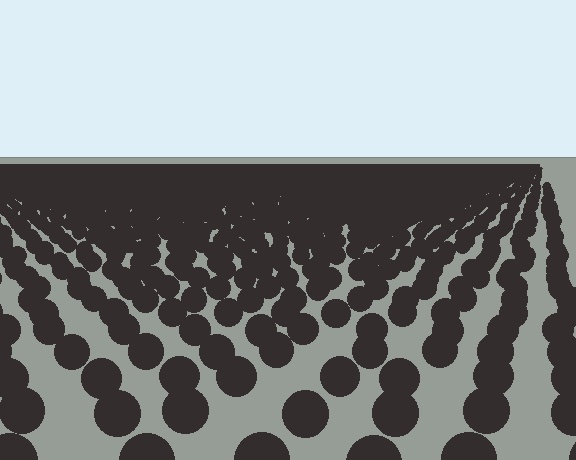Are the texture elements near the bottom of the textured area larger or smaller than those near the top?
Larger. Near the bottom, elements are closer to the viewer and appear at a bigger on-screen size.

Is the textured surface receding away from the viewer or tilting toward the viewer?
The surface is receding away from the viewer. Texture elements get smaller and denser toward the top.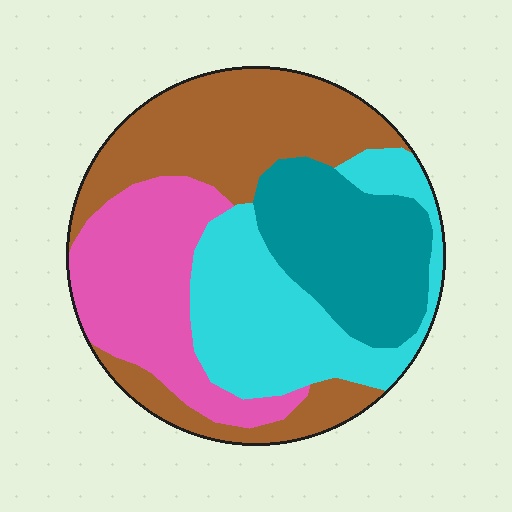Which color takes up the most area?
Brown, at roughly 30%.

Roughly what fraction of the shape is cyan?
Cyan covers 25% of the shape.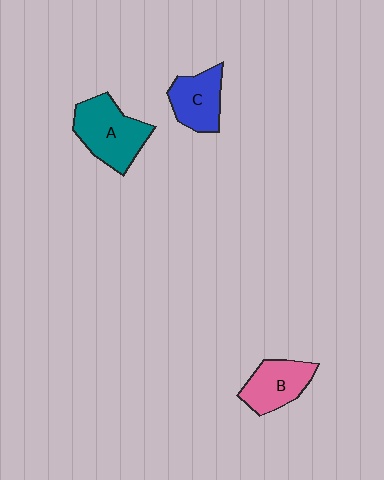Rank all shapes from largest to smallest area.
From largest to smallest: A (teal), B (pink), C (blue).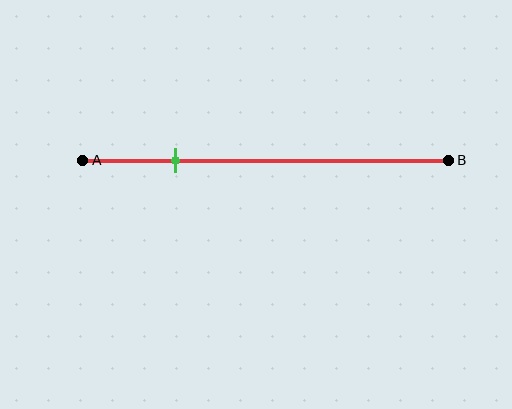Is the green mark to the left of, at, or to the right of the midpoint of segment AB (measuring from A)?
The green mark is to the left of the midpoint of segment AB.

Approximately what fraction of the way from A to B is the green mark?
The green mark is approximately 25% of the way from A to B.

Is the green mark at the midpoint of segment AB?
No, the mark is at about 25% from A, not at the 50% midpoint.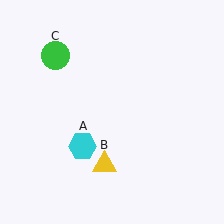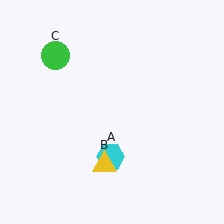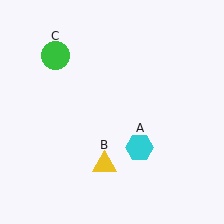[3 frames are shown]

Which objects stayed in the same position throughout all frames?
Yellow triangle (object B) and green circle (object C) remained stationary.